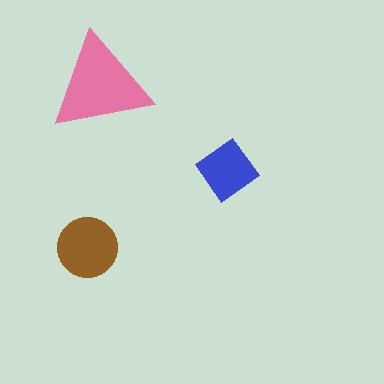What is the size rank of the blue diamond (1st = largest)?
3rd.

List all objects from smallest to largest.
The blue diamond, the brown circle, the pink triangle.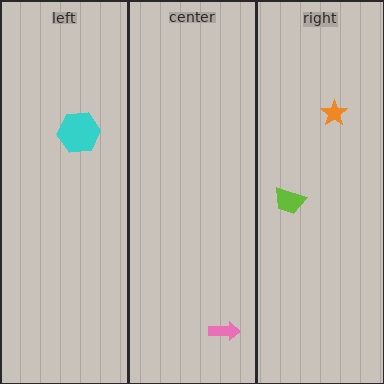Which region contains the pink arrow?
The center region.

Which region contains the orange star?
The right region.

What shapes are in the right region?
The lime trapezoid, the orange star.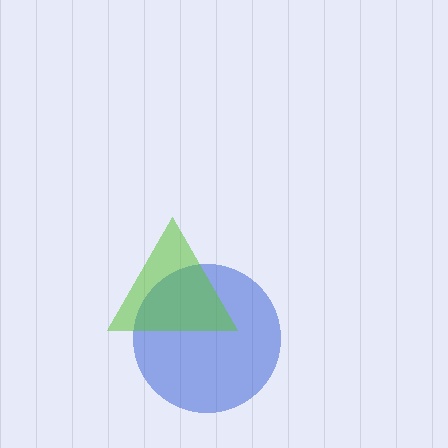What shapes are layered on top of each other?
The layered shapes are: a blue circle, a lime triangle.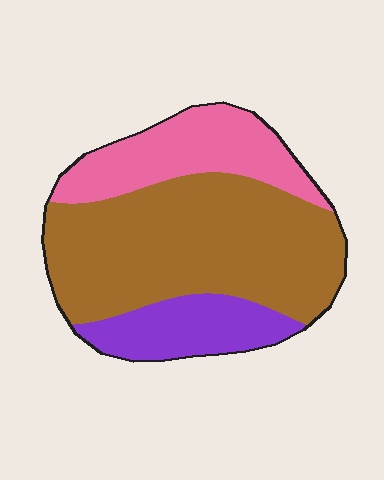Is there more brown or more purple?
Brown.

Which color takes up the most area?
Brown, at roughly 60%.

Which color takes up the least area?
Purple, at roughly 15%.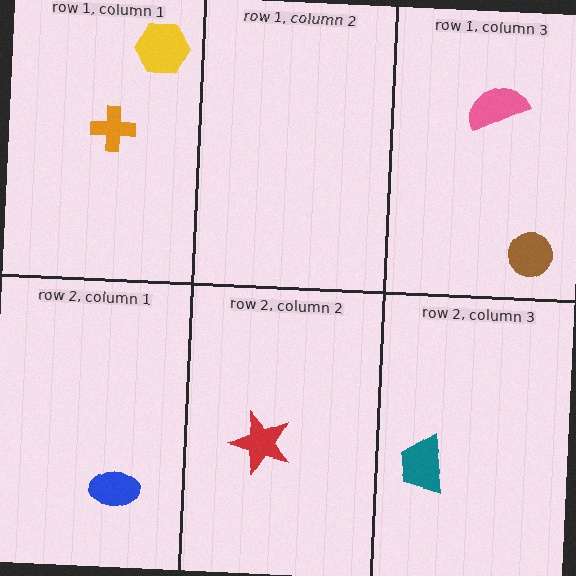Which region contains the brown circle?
The row 1, column 3 region.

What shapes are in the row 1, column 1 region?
The yellow hexagon, the orange cross.